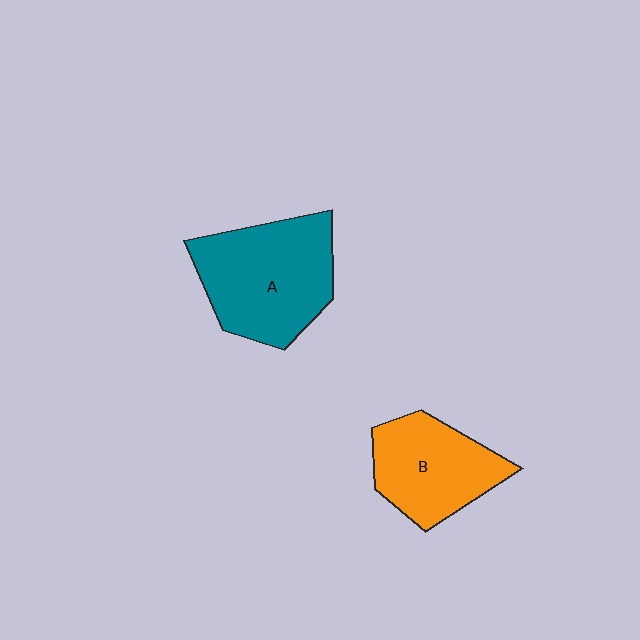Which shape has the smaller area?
Shape B (orange).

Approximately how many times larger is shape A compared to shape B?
Approximately 1.3 times.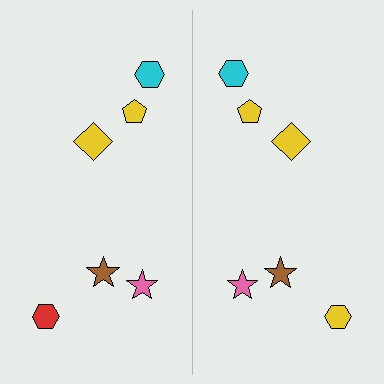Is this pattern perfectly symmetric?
No, the pattern is not perfectly symmetric. The yellow hexagon on the right side breaks the symmetry — its mirror counterpart is red.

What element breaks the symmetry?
The yellow hexagon on the right side breaks the symmetry — its mirror counterpart is red.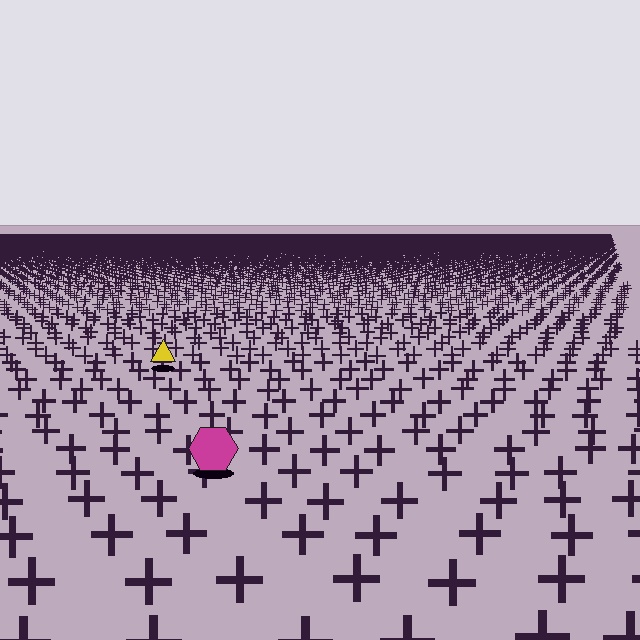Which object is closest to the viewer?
The magenta hexagon is closest. The texture marks near it are larger and more spread out.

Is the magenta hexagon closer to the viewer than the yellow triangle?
Yes. The magenta hexagon is closer — you can tell from the texture gradient: the ground texture is coarser near it.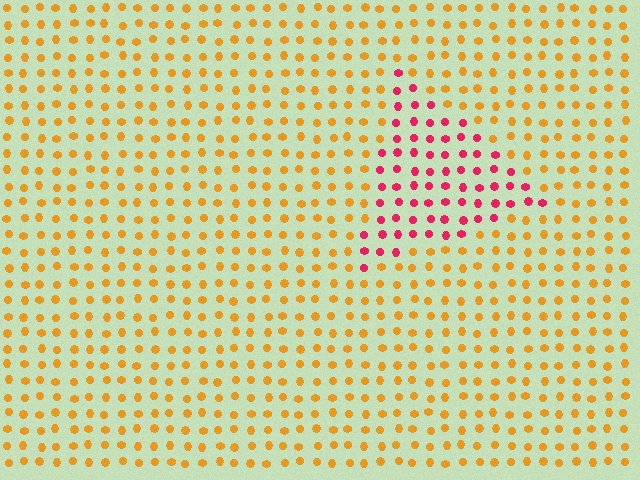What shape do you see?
I see a triangle.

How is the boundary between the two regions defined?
The boundary is defined purely by a slight shift in hue (about 56 degrees). Spacing, size, and orientation are identical on both sides.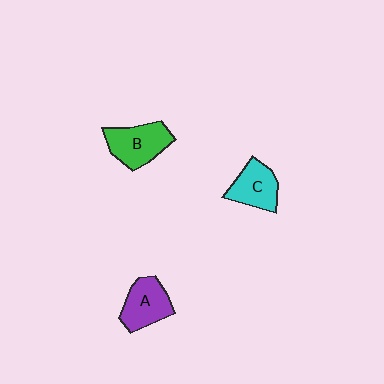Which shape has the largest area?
Shape B (green).